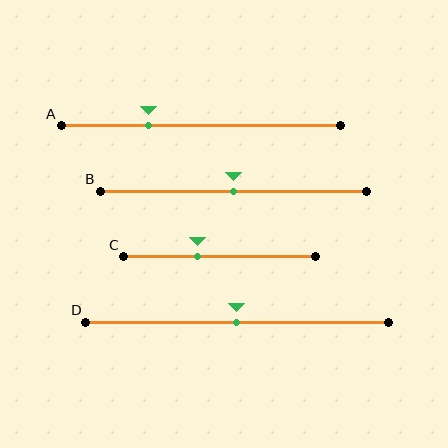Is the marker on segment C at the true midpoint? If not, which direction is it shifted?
No, the marker on segment C is shifted to the left by about 12% of the segment length.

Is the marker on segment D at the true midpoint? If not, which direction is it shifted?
Yes, the marker on segment D is at the true midpoint.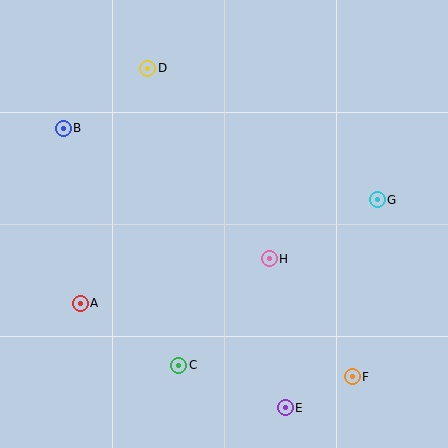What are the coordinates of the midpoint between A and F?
The midpoint between A and F is at (216, 340).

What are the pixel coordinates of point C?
Point C is at (179, 365).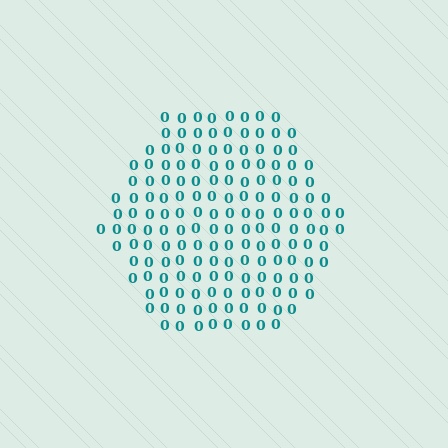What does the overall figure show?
The overall figure shows a hexagon.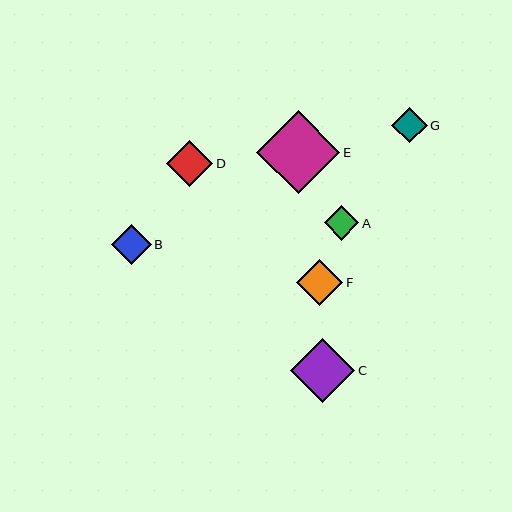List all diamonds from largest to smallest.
From largest to smallest: E, C, D, F, B, G, A.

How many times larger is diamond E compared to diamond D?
Diamond E is approximately 1.8 times the size of diamond D.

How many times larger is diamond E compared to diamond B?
Diamond E is approximately 2.1 times the size of diamond B.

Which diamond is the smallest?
Diamond A is the smallest with a size of approximately 35 pixels.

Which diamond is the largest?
Diamond E is the largest with a size of approximately 83 pixels.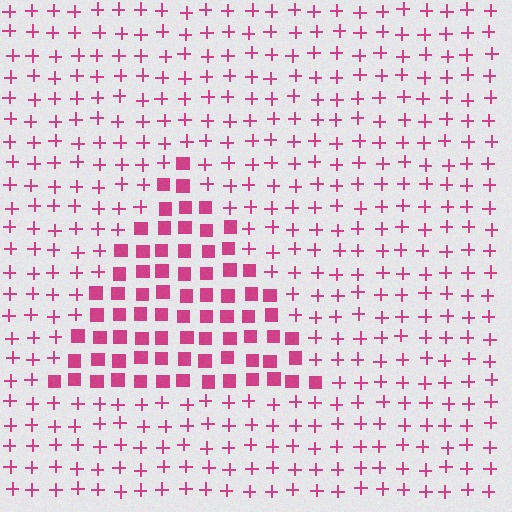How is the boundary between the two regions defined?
The boundary is defined by a change in element shape: squares inside vs. plus signs outside. All elements share the same color and spacing.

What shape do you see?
I see a triangle.